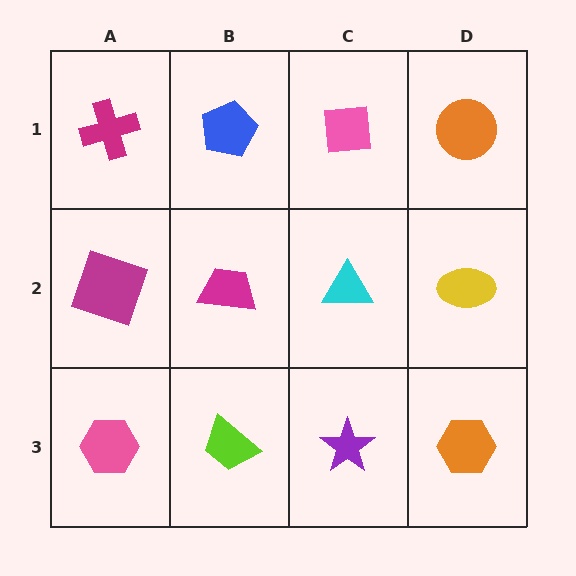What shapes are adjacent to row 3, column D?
A yellow ellipse (row 2, column D), a purple star (row 3, column C).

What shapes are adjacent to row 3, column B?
A magenta trapezoid (row 2, column B), a pink hexagon (row 3, column A), a purple star (row 3, column C).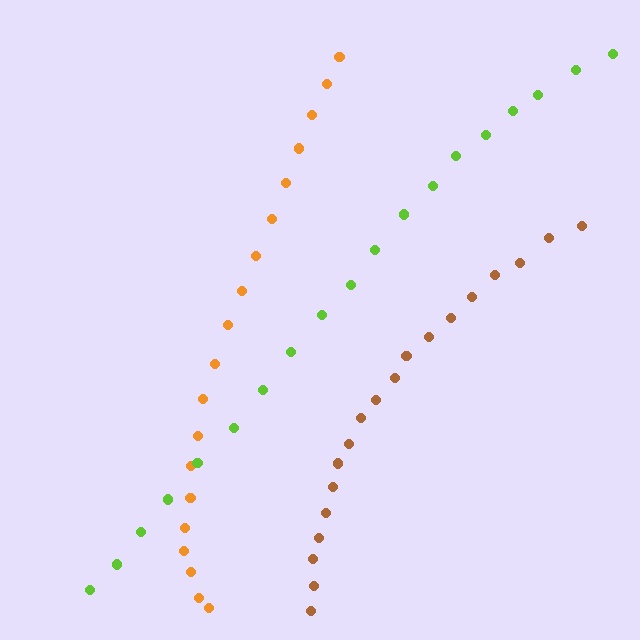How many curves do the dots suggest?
There are 3 distinct paths.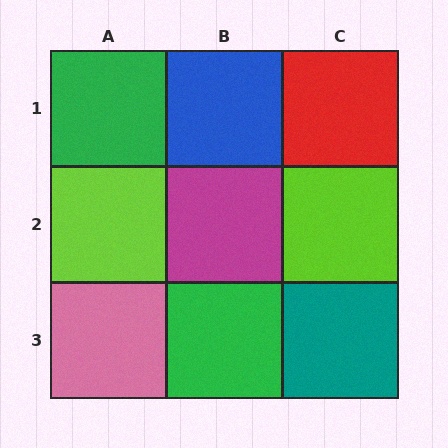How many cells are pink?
1 cell is pink.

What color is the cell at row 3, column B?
Green.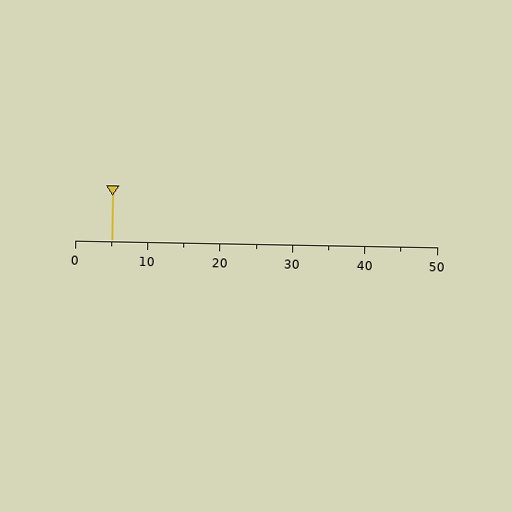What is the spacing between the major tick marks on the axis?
The major ticks are spaced 10 apart.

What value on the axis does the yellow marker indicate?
The marker indicates approximately 5.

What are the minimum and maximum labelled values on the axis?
The axis runs from 0 to 50.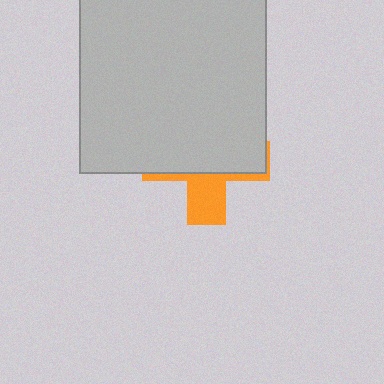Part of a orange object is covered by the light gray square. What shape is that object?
It is a cross.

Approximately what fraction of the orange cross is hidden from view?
Roughly 67% of the orange cross is hidden behind the light gray square.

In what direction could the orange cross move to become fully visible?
The orange cross could move down. That would shift it out from behind the light gray square entirely.